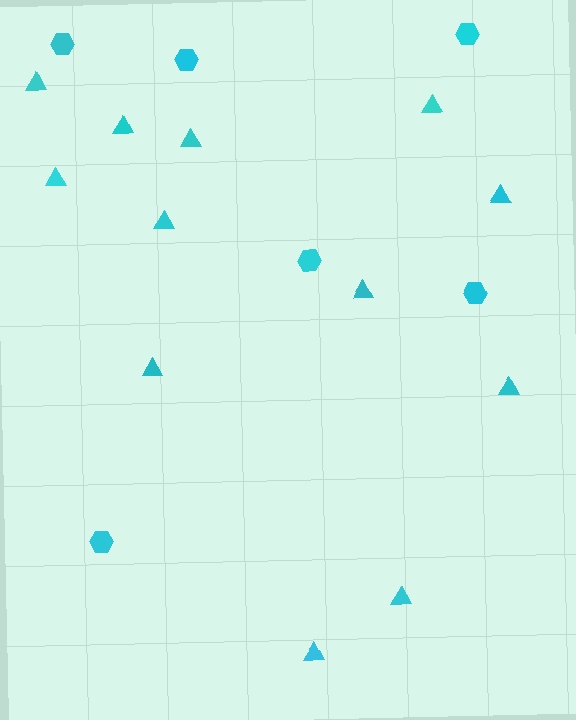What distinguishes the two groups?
There are 2 groups: one group of hexagons (6) and one group of triangles (12).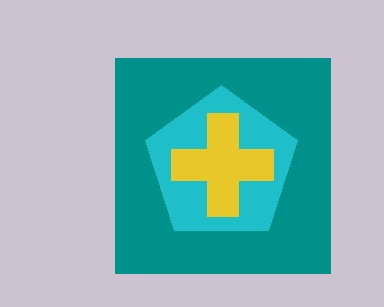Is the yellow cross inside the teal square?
Yes.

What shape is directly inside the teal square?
The cyan pentagon.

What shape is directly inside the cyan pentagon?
The yellow cross.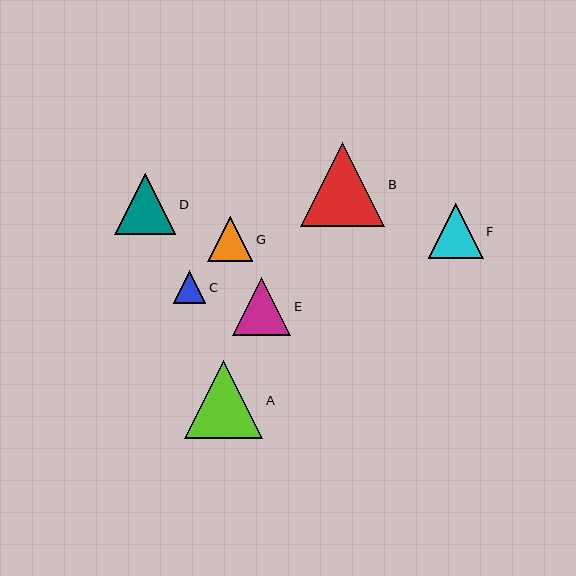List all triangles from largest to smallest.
From largest to smallest: B, A, D, E, F, G, C.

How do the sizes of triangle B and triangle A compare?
Triangle B and triangle A are approximately the same size.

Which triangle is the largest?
Triangle B is the largest with a size of approximately 85 pixels.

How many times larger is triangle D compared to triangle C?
Triangle D is approximately 1.9 times the size of triangle C.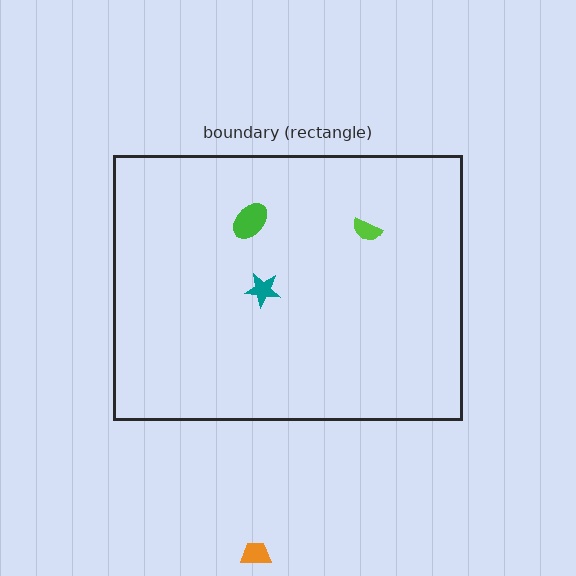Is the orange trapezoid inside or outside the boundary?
Outside.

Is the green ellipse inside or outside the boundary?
Inside.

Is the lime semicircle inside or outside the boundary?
Inside.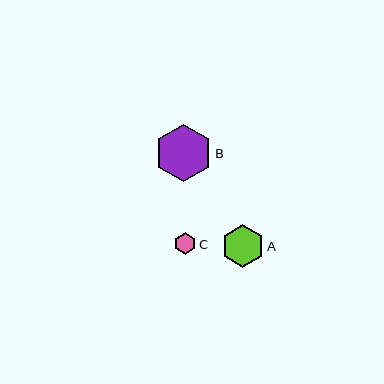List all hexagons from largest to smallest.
From largest to smallest: B, A, C.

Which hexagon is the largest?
Hexagon B is the largest with a size of approximately 57 pixels.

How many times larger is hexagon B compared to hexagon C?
Hexagon B is approximately 2.7 times the size of hexagon C.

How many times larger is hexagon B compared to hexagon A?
Hexagon B is approximately 1.3 times the size of hexagon A.